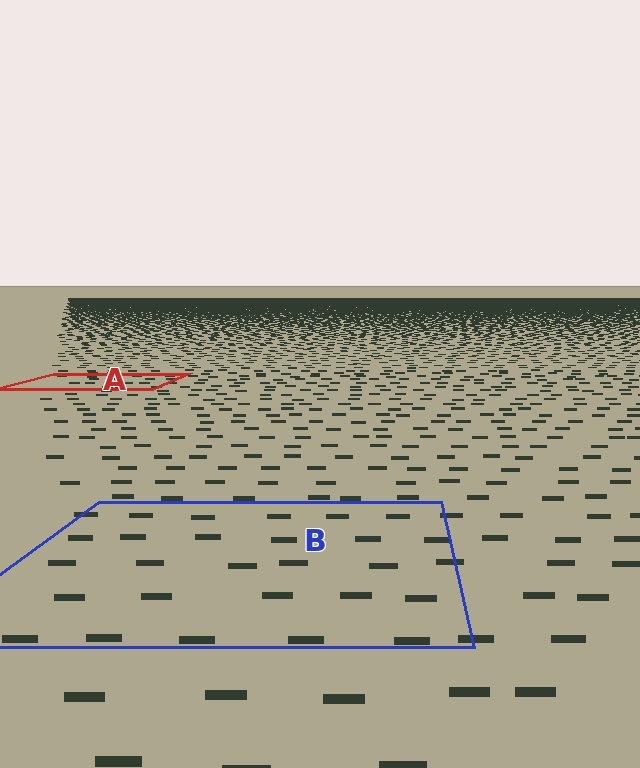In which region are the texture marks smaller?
The texture marks are smaller in region A, because it is farther away.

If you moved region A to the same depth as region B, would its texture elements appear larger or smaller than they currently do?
They would appear larger. At a closer depth, the same texture elements are projected at a bigger on-screen size.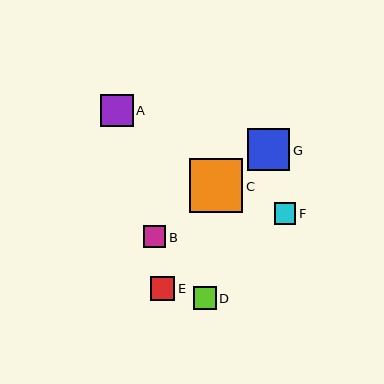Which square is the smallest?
Square F is the smallest with a size of approximately 22 pixels.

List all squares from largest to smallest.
From largest to smallest: C, G, A, E, D, B, F.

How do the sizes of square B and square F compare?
Square B and square F are approximately the same size.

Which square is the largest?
Square C is the largest with a size of approximately 54 pixels.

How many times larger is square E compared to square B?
Square E is approximately 1.1 times the size of square B.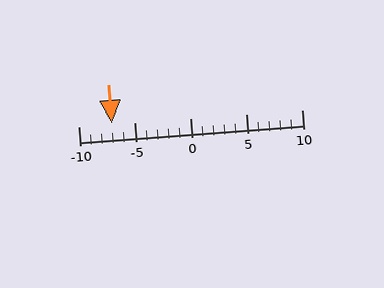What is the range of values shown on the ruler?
The ruler shows values from -10 to 10.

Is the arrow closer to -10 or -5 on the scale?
The arrow is closer to -5.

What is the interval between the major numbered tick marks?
The major tick marks are spaced 5 units apart.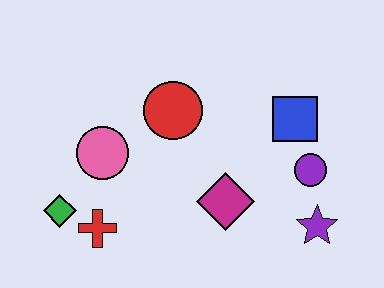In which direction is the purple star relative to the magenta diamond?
The purple star is to the right of the magenta diamond.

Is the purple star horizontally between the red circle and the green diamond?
No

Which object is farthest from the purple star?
The green diamond is farthest from the purple star.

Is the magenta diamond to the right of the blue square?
No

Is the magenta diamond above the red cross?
Yes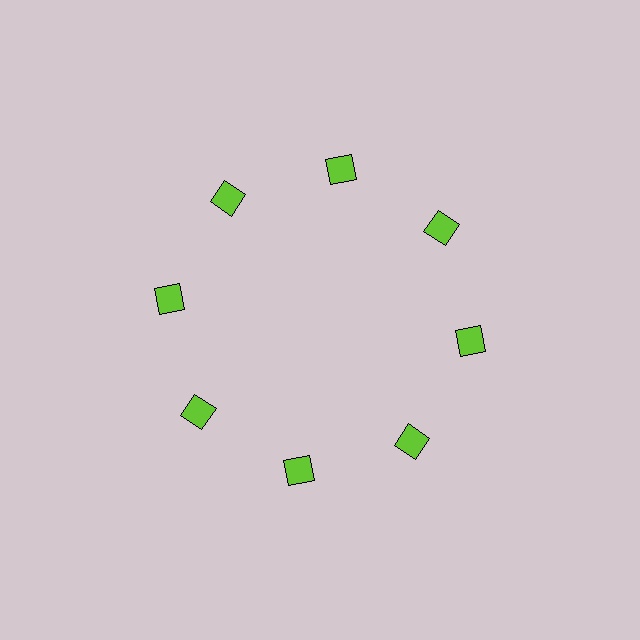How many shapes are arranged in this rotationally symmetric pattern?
There are 8 shapes, arranged in 8 groups of 1.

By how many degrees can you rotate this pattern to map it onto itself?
The pattern maps onto itself every 45 degrees of rotation.